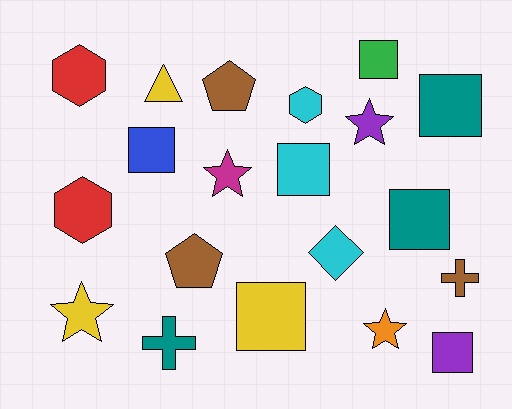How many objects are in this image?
There are 20 objects.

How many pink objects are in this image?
There are no pink objects.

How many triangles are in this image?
There is 1 triangle.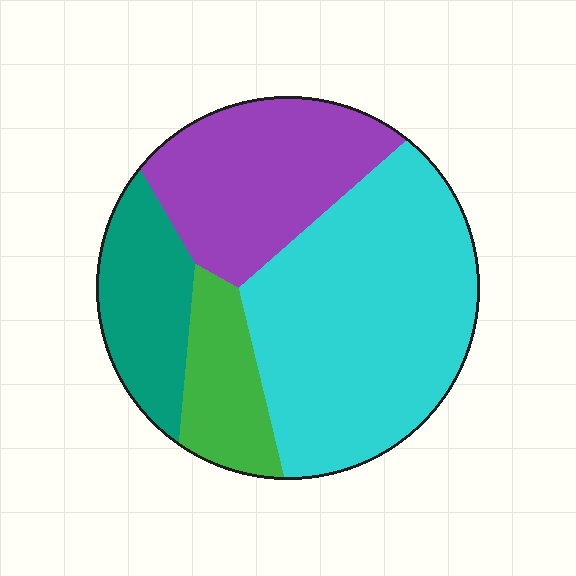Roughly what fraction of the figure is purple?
Purple takes up about one quarter (1/4) of the figure.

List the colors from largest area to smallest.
From largest to smallest: cyan, purple, teal, green.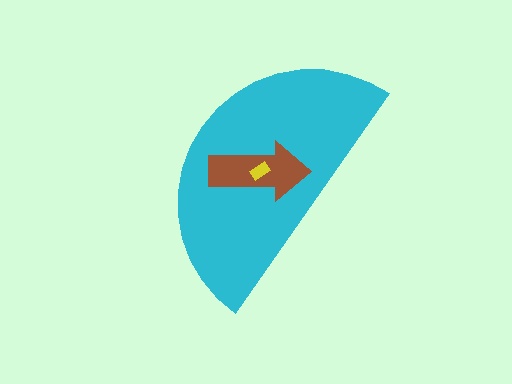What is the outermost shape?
The cyan semicircle.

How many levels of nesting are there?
3.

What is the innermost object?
The yellow rectangle.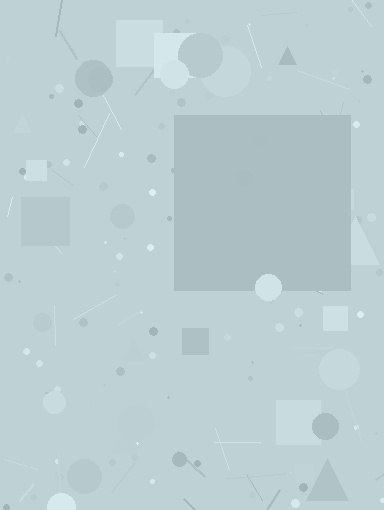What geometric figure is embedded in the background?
A square is embedded in the background.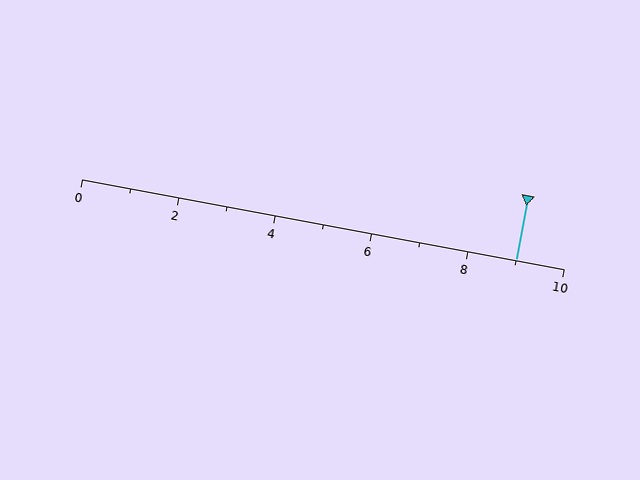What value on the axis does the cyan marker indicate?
The marker indicates approximately 9.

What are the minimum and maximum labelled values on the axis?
The axis runs from 0 to 10.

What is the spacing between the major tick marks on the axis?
The major ticks are spaced 2 apart.